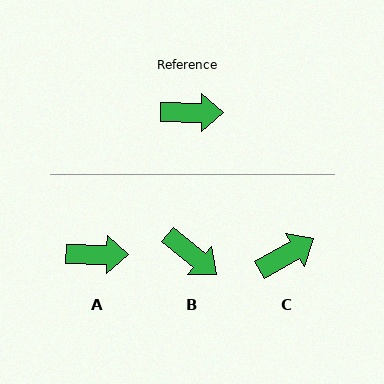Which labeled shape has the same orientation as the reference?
A.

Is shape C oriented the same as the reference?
No, it is off by about 30 degrees.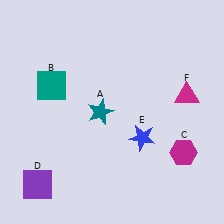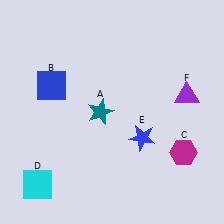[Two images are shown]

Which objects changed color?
B changed from teal to blue. D changed from purple to cyan. F changed from magenta to purple.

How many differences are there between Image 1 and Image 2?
There are 3 differences between the two images.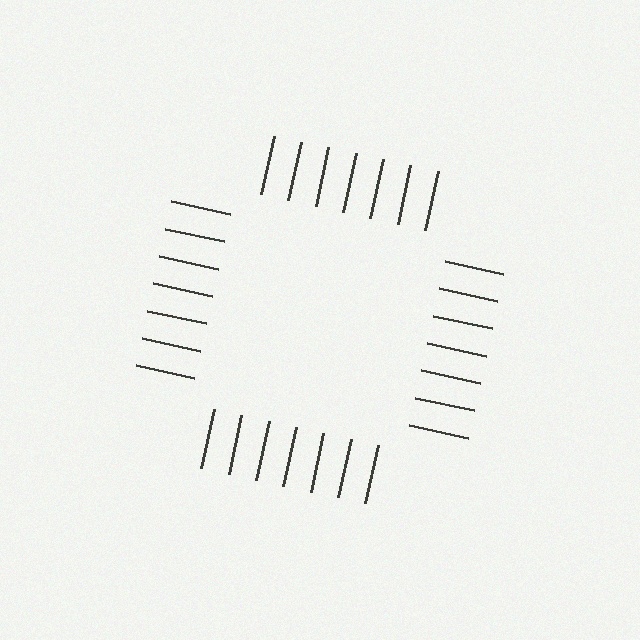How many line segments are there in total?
28 — 7 along each of the 4 edges.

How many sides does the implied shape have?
4 sides — the line-ends trace a square.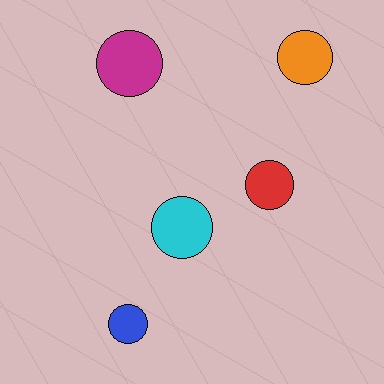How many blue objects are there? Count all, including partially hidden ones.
There is 1 blue object.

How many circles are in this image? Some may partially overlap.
There are 5 circles.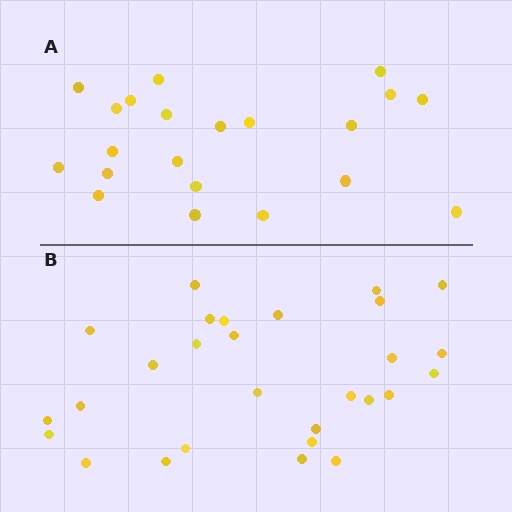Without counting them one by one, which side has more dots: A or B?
Region B (the bottom region) has more dots.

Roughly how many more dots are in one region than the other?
Region B has roughly 8 or so more dots than region A.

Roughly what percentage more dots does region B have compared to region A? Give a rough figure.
About 35% more.